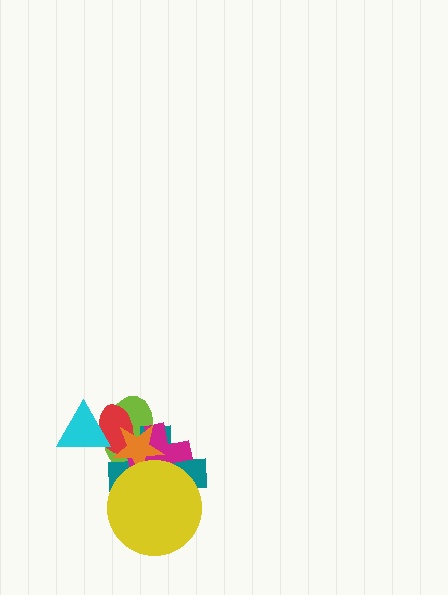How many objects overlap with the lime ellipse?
5 objects overlap with the lime ellipse.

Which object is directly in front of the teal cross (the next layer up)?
The magenta cross is directly in front of the teal cross.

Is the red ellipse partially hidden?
Yes, it is partially covered by another shape.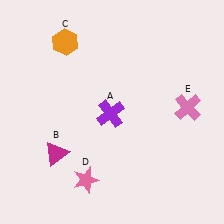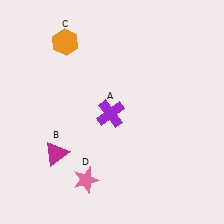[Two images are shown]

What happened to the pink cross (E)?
The pink cross (E) was removed in Image 2. It was in the top-right area of Image 1.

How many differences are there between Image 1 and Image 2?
There is 1 difference between the two images.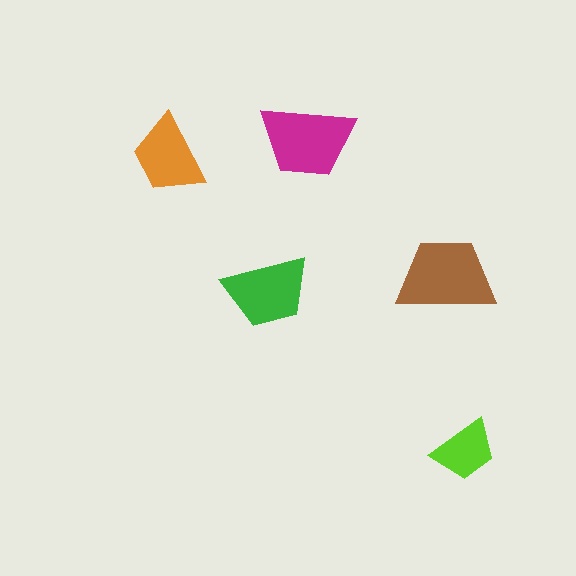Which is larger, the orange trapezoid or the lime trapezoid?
The orange one.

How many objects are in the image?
There are 5 objects in the image.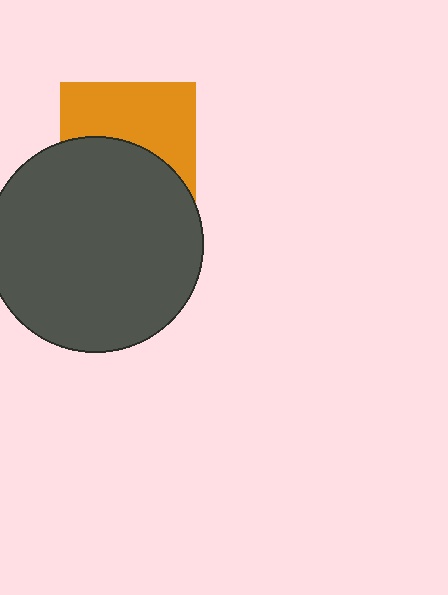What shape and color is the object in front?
The object in front is a dark gray circle.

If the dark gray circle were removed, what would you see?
You would see the complete orange square.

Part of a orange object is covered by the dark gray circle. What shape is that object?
It is a square.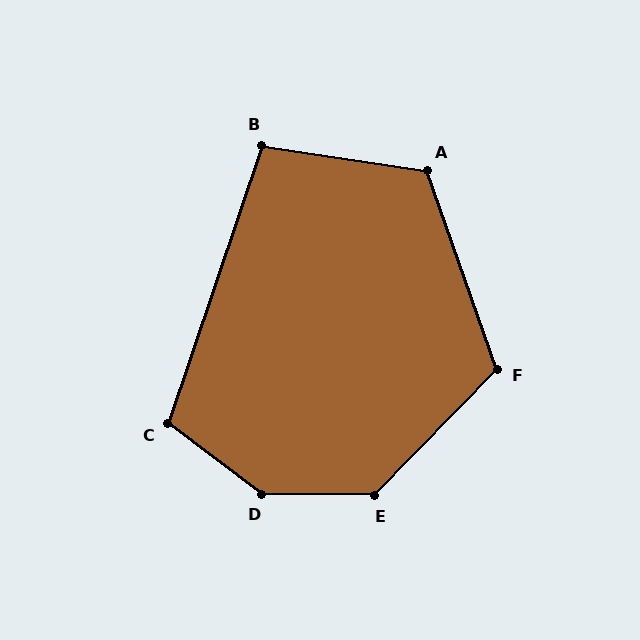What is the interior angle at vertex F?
Approximately 117 degrees (obtuse).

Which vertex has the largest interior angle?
D, at approximately 143 degrees.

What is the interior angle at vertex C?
Approximately 109 degrees (obtuse).